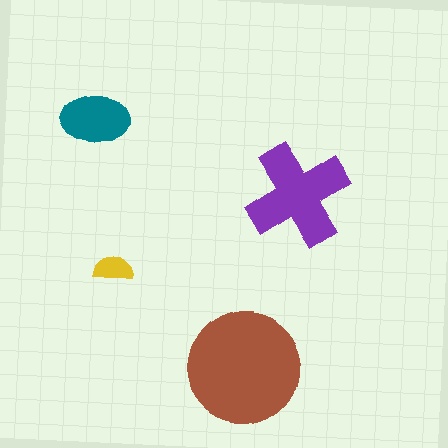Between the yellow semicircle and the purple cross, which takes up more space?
The purple cross.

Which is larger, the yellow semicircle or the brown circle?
The brown circle.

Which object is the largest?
The brown circle.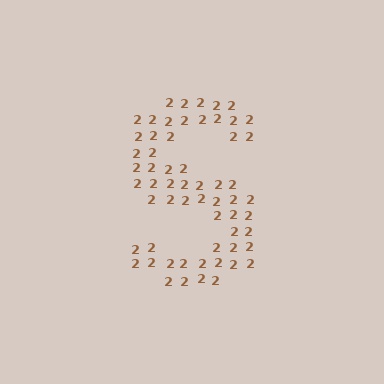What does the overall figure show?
The overall figure shows the letter S.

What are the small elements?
The small elements are digit 2's.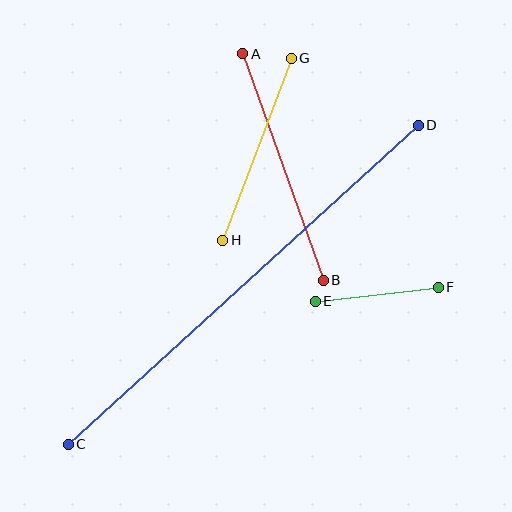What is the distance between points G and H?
The distance is approximately 195 pixels.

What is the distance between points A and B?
The distance is approximately 241 pixels.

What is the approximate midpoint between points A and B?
The midpoint is at approximately (283, 167) pixels.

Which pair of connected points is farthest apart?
Points C and D are farthest apart.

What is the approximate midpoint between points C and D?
The midpoint is at approximately (243, 285) pixels.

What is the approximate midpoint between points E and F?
The midpoint is at approximately (377, 294) pixels.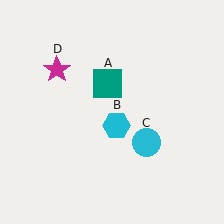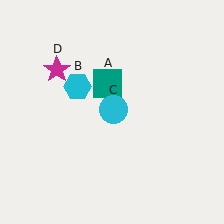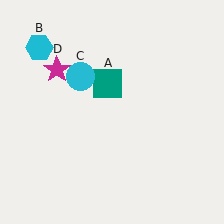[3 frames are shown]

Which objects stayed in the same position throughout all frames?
Teal square (object A) and magenta star (object D) remained stationary.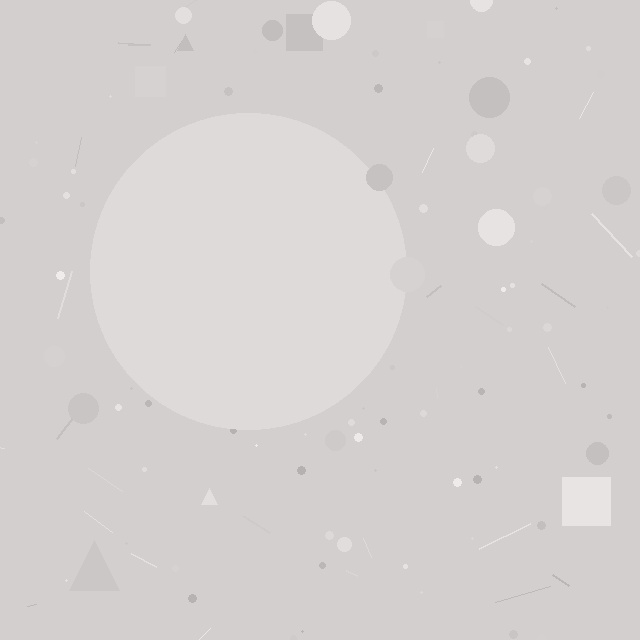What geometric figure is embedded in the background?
A circle is embedded in the background.